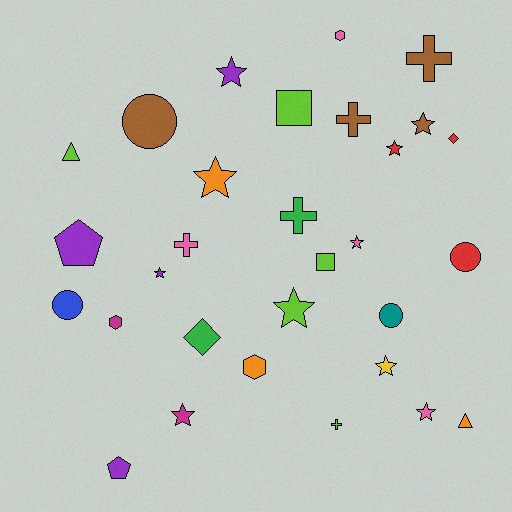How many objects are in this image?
There are 30 objects.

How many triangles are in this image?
There are 2 triangles.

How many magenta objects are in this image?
There are 2 magenta objects.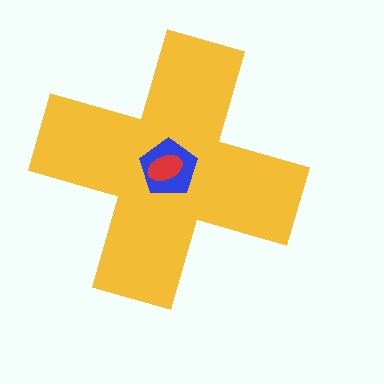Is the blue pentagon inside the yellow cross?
Yes.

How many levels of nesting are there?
3.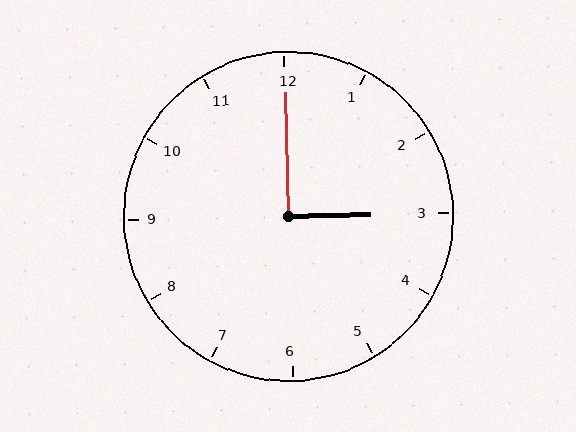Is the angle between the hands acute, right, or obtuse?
It is right.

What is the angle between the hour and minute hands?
Approximately 90 degrees.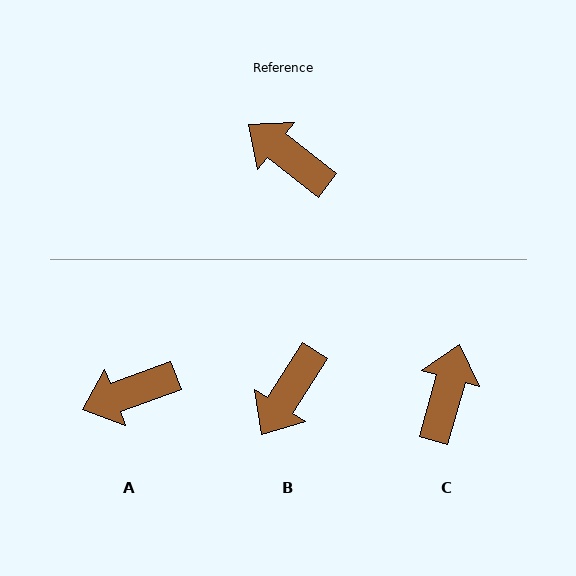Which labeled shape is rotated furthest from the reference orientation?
B, about 95 degrees away.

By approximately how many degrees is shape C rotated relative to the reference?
Approximately 68 degrees clockwise.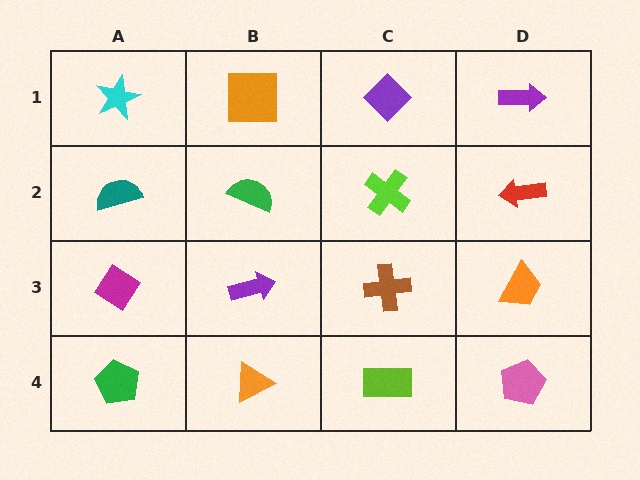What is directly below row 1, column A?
A teal semicircle.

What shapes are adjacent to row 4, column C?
A brown cross (row 3, column C), an orange triangle (row 4, column B), a pink pentagon (row 4, column D).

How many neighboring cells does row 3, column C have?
4.